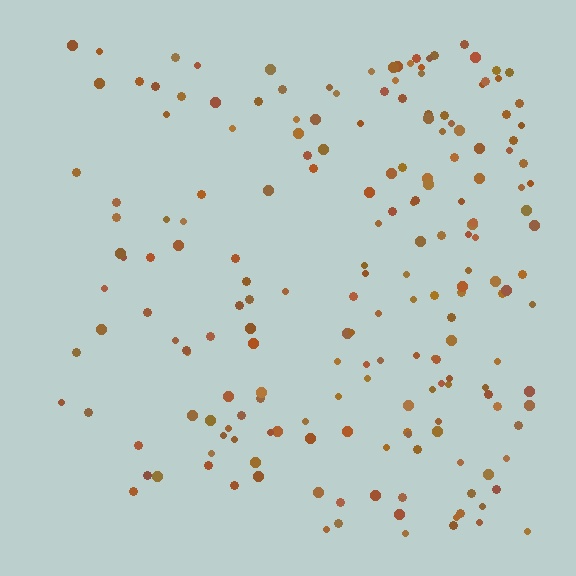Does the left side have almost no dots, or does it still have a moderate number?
Still a moderate number, just noticeably fewer than the right.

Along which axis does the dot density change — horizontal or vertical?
Horizontal.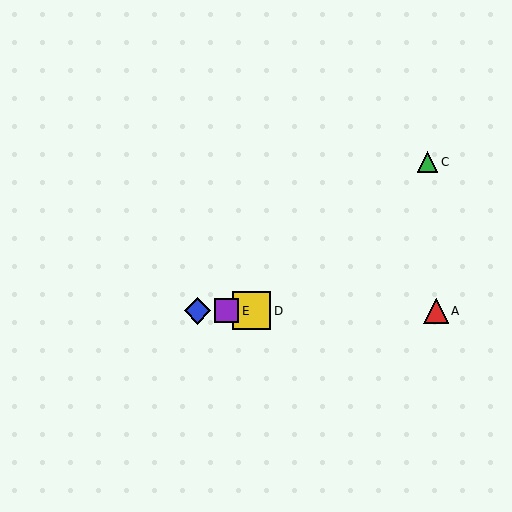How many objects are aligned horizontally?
4 objects (A, B, D, E) are aligned horizontally.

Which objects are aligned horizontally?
Objects A, B, D, E are aligned horizontally.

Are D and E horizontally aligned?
Yes, both are at y≈311.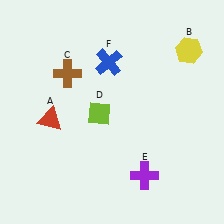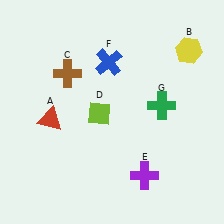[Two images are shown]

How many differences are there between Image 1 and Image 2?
There is 1 difference between the two images.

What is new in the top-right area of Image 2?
A green cross (G) was added in the top-right area of Image 2.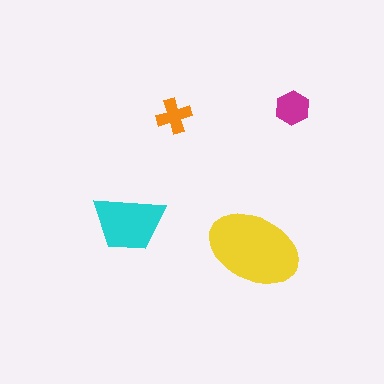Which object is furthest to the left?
The cyan trapezoid is leftmost.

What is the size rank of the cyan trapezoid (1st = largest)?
2nd.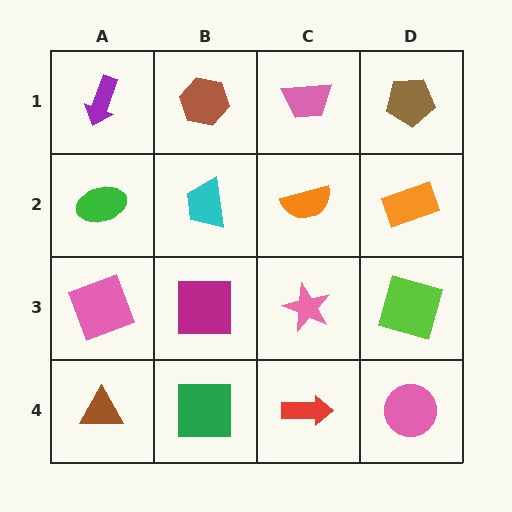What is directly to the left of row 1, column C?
A brown hexagon.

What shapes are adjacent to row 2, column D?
A brown pentagon (row 1, column D), a lime square (row 3, column D), an orange semicircle (row 2, column C).